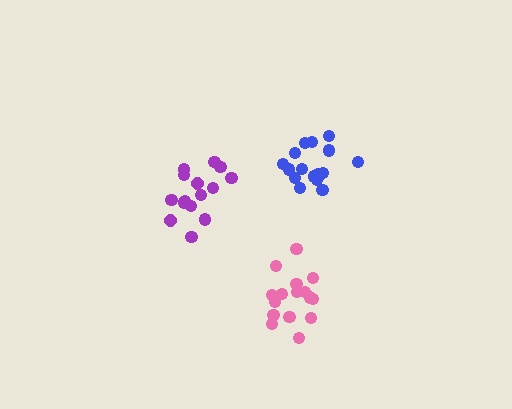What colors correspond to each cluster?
The clusters are colored: pink, purple, blue.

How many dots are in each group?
Group 1: 17 dots, Group 2: 15 dots, Group 3: 17 dots (49 total).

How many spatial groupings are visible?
There are 3 spatial groupings.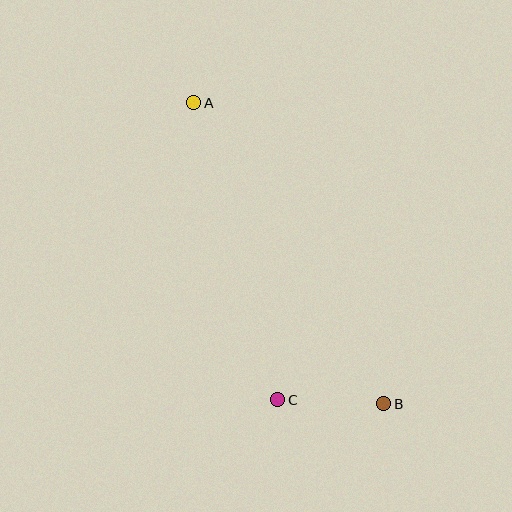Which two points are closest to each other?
Points B and C are closest to each other.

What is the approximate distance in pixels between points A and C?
The distance between A and C is approximately 308 pixels.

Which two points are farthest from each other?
Points A and B are farthest from each other.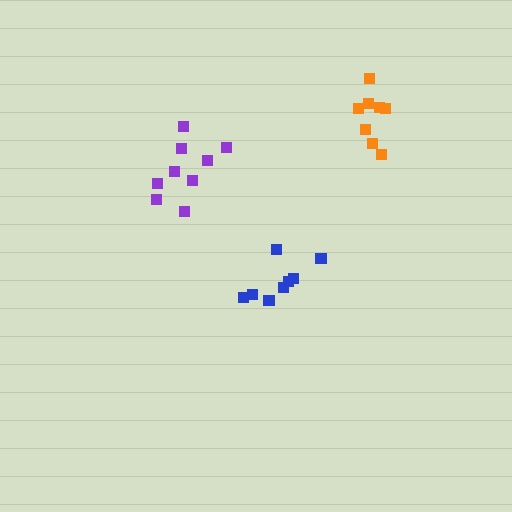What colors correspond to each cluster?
The clusters are colored: blue, orange, purple.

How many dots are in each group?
Group 1: 8 dots, Group 2: 8 dots, Group 3: 9 dots (25 total).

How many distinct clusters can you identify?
There are 3 distinct clusters.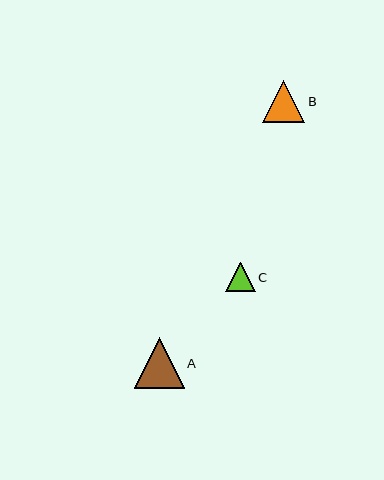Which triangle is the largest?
Triangle A is the largest with a size of approximately 50 pixels.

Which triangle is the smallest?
Triangle C is the smallest with a size of approximately 30 pixels.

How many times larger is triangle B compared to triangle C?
Triangle B is approximately 1.4 times the size of triangle C.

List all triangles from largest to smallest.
From largest to smallest: A, B, C.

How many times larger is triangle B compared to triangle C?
Triangle B is approximately 1.4 times the size of triangle C.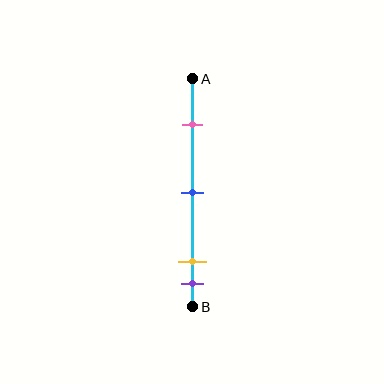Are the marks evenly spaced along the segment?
No, the marks are not evenly spaced.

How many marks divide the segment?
There are 4 marks dividing the segment.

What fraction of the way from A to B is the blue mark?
The blue mark is approximately 50% (0.5) of the way from A to B.